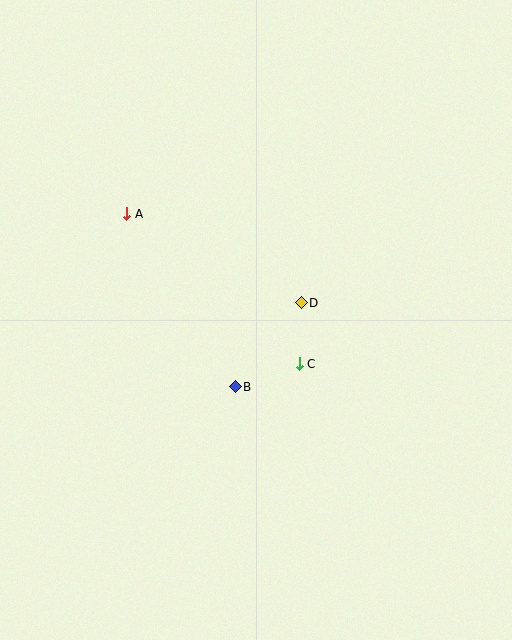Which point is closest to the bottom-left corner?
Point B is closest to the bottom-left corner.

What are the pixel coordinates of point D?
Point D is at (301, 303).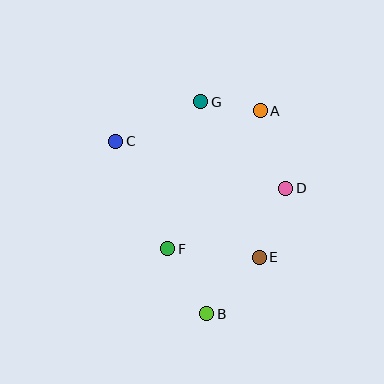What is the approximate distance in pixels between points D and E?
The distance between D and E is approximately 74 pixels.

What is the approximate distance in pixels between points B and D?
The distance between B and D is approximately 149 pixels.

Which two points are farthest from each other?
Points B and G are farthest from each other.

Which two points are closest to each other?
Points A and G are closest to each other.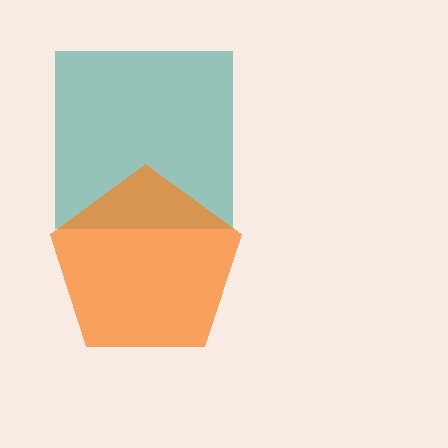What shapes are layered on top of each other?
The layered shapes are: a teal square, an orange pentagon.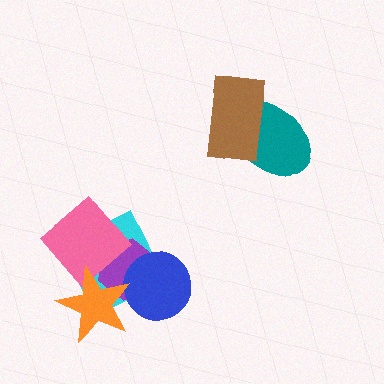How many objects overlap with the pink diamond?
3 objects overlap with the pink diamond.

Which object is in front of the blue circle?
The orange star is in front of the blue circle.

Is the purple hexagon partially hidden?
Yes, it is partially covered by another shape.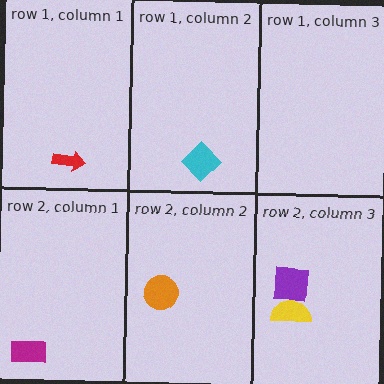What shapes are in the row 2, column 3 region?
The yellow semicircle, the purple square.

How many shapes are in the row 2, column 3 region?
2.